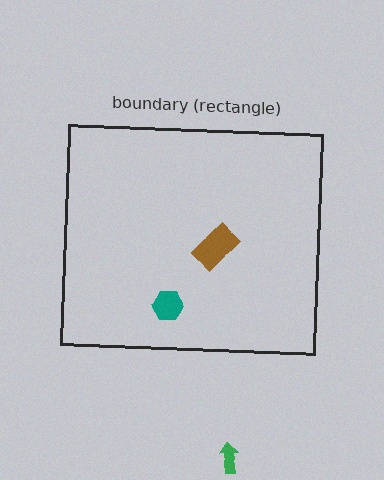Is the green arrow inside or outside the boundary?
Outside.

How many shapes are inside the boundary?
2 inside, 1 outside.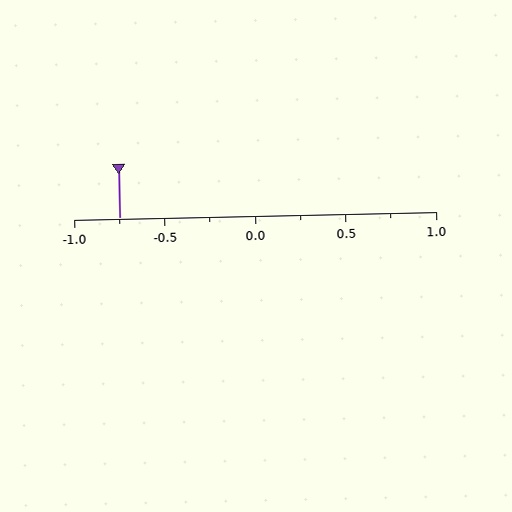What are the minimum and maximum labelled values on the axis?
The axis runs from -1.0 to 1.0.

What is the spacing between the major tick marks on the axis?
The major ticks are spaced 0.5 apart.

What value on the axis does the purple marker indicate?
The marker indicates approximately -0.75.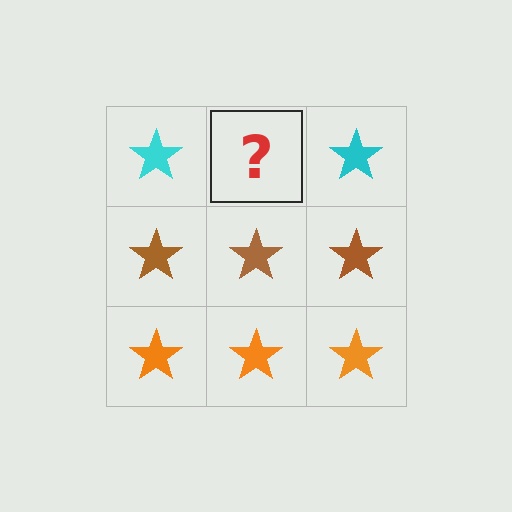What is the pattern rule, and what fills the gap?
The rule is that each row has a consistent color. The gap should be filled with a cyan star.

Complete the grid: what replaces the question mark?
The question mark should be replaced with a cyan star.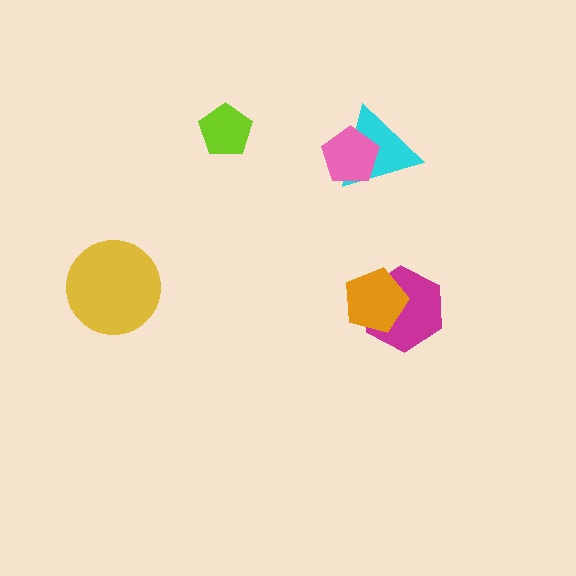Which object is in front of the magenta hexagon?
The orange pentagon is in front of the magenta hexagon.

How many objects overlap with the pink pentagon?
1 object overlaps with the pink pentagon.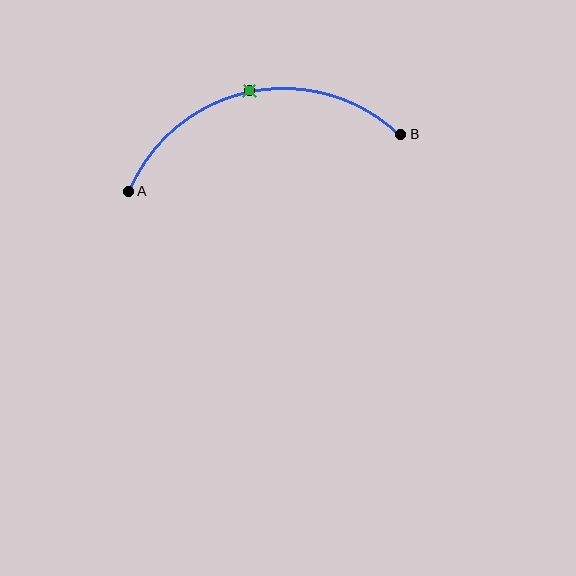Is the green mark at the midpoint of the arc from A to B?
Yes. The green mark lies on the arc at equal arc-length from both A and B — it is the arc midpoint.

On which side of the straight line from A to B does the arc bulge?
The arc bulges above the straight line connecting A and B.